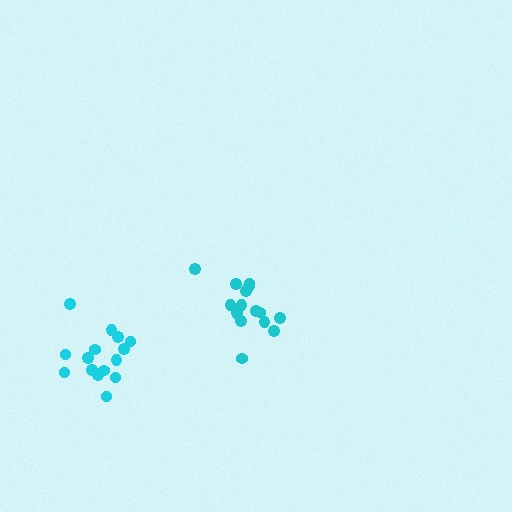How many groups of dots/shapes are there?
There are 2 groups.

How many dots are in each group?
Group 1: 15 dots, Group 2: 16 dots (31 total).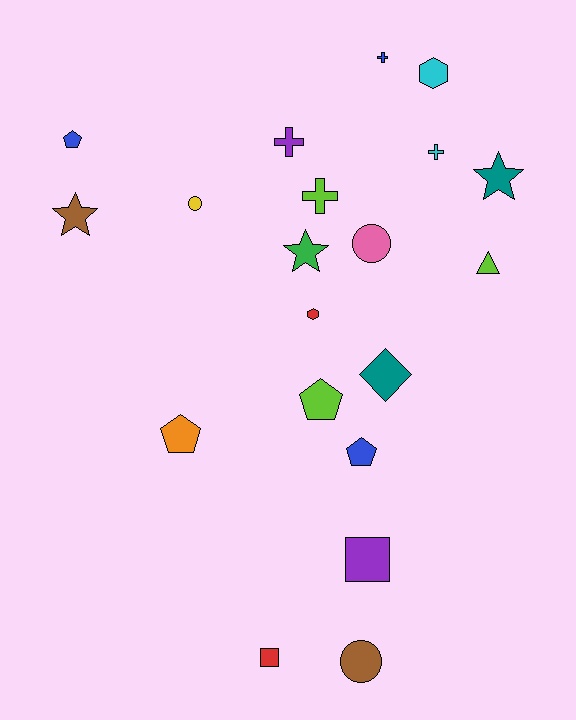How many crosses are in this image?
There are 4 crosses.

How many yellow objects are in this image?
There is 1 yellow object.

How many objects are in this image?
There are 20 objects.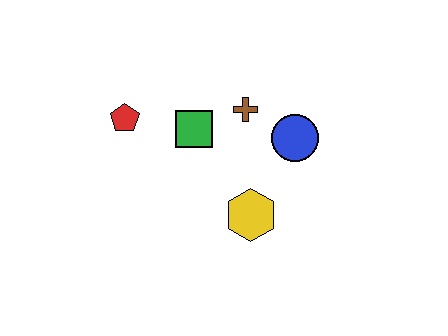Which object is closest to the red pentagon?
The green square is closest to the red pentagon.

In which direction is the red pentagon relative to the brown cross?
The red pentagon is to the left of the brown cross.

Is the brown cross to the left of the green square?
No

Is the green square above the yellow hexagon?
Yes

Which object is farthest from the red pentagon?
The blue circle is farthest from the red pentagon.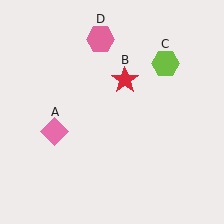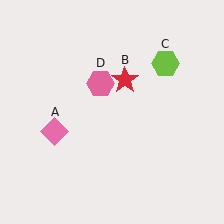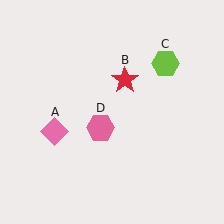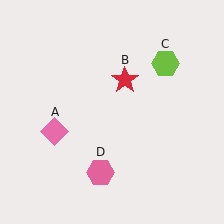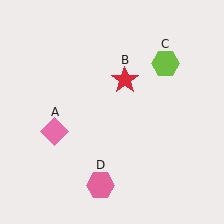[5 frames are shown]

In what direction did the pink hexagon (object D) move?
The pink hexagon (object D) moved down.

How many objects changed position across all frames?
1 object changed position: pink hexagon (object D).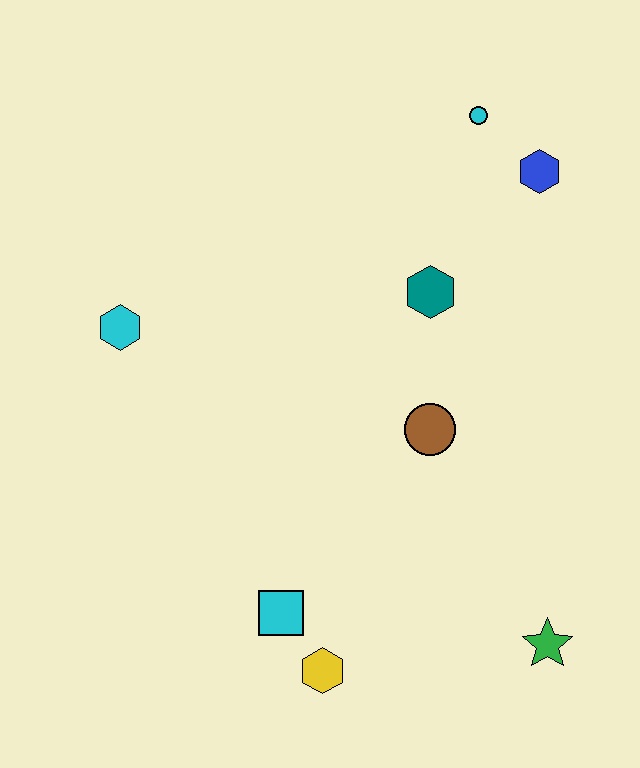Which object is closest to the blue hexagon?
The cyan circle is closest to the blue hexagon.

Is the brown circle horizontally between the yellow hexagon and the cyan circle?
Yes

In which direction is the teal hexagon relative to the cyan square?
The teal hexagon is above the cyan square.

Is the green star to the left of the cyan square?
No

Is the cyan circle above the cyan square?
Yes